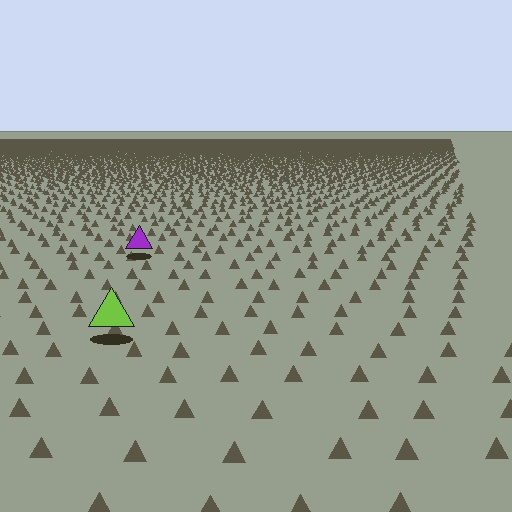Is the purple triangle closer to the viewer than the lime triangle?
No. The lime triangle is closer — you can tell from the texture gradient: the ground texture is coarser near it.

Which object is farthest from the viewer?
The purple triangle is farthest from the viewer. It appears smaller and the ground texture around it is denser.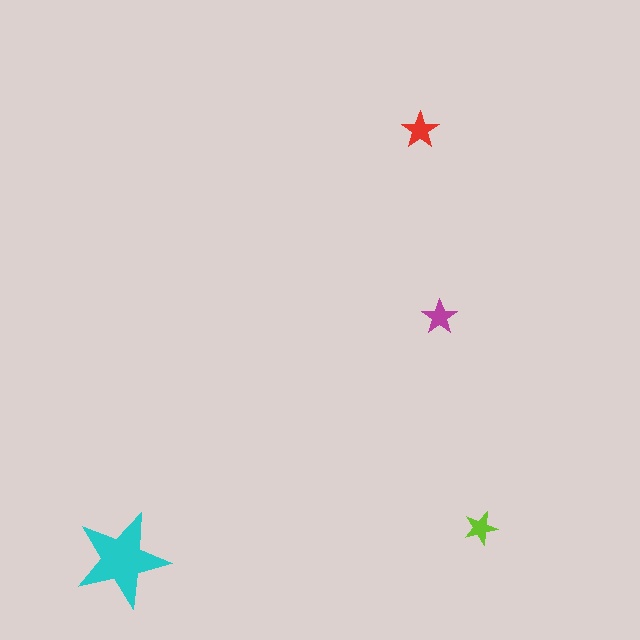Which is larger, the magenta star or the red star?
The red one.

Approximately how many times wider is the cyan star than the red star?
About 2.5 times wider.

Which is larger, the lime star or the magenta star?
The magenta one.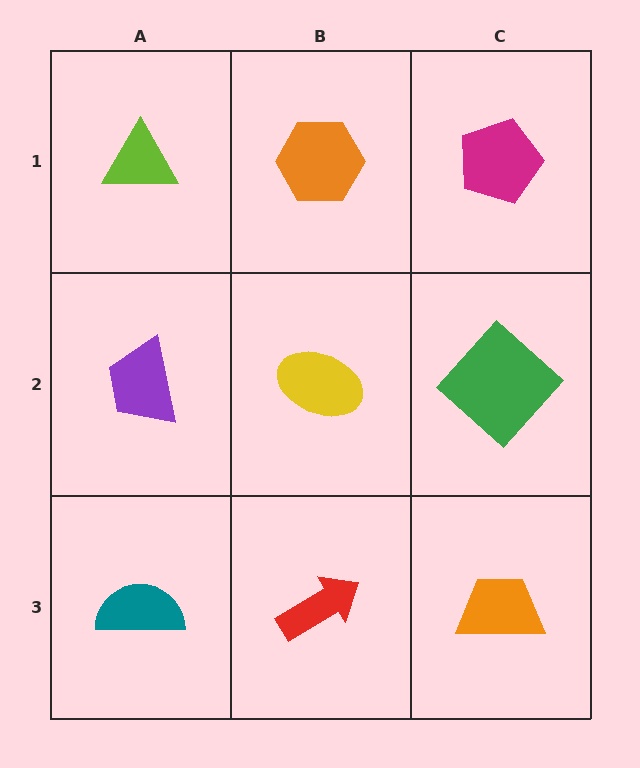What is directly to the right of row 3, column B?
An orange trapezoid.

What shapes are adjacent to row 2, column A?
A lime triangle (row 1, column A), a teal semicircle (row 3, column A), a yellow ellipse (row 2, column B).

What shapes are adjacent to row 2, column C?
A magenta pentagon (row 1, column C), an orange trapezoid (row 3, column C), a yellow ellipse (row 2, column B).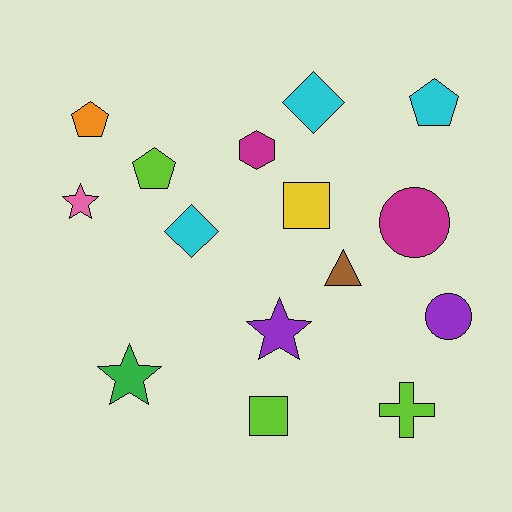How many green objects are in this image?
There is 1 green object.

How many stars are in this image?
There are 3 stars.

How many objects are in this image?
There are 15 objects.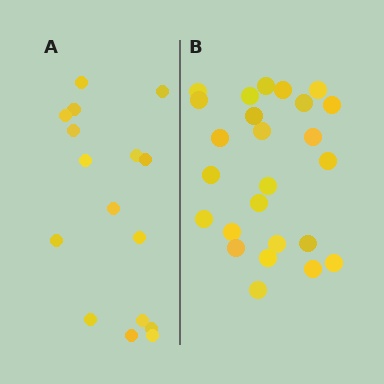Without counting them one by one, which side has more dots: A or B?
Region B (the right region) has more dots.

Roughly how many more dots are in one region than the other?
Region B has roughly 8 or so more dots than region A.